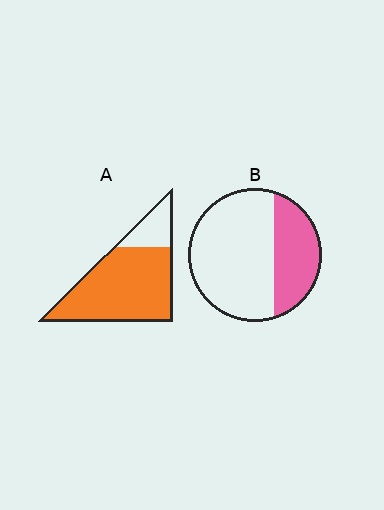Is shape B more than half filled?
No.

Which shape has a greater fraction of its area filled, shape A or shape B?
Shape A.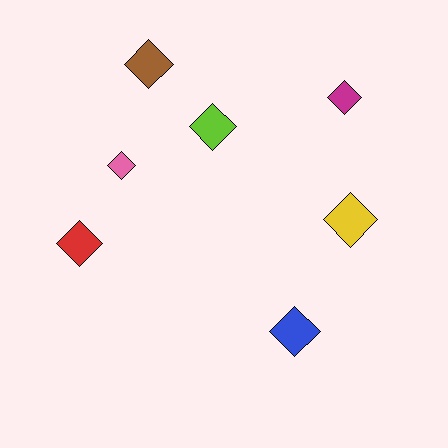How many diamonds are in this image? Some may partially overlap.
There are 7 diamonds.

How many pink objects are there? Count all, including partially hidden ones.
There is 1 pink object.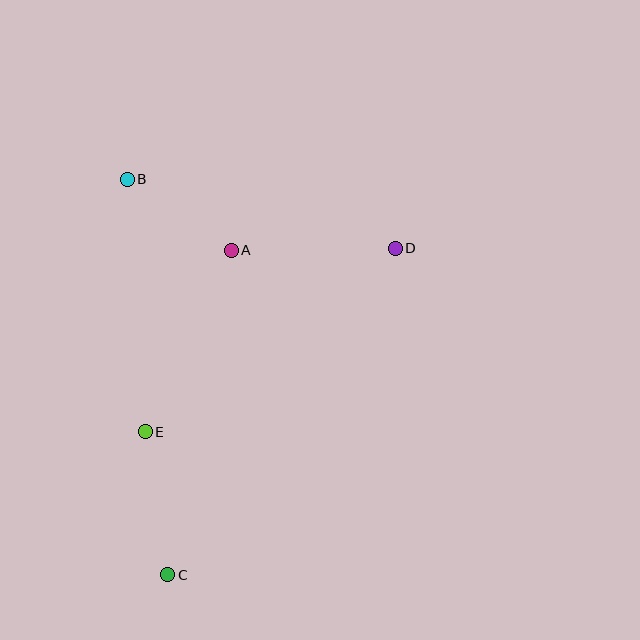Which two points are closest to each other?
Points A and B are closest to each other.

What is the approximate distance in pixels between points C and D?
The distance between C and D is approximately 397 pixels.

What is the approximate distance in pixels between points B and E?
The distance between B and E is approximately 253 pixels.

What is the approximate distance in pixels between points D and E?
The distance between D and E is approximately 310 pixels.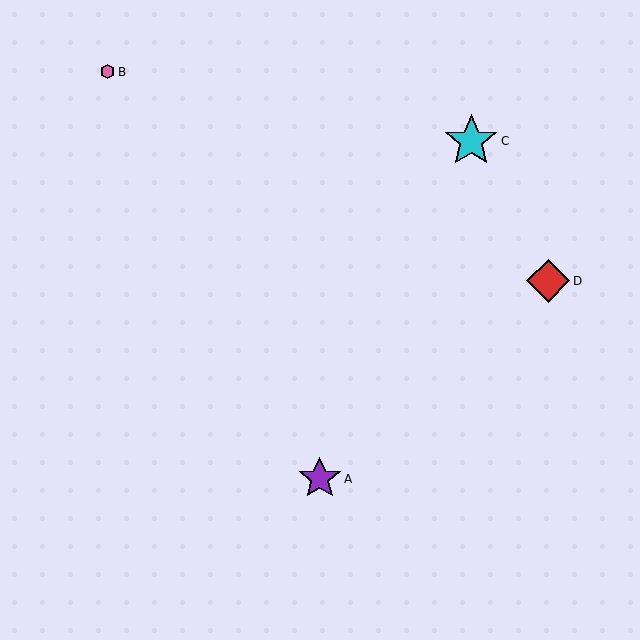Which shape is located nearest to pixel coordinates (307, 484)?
The purple star (labeled A) at (320, 479) is nearest to that location.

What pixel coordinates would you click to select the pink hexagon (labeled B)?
Click at (107, 72) to select the pink hexagon B.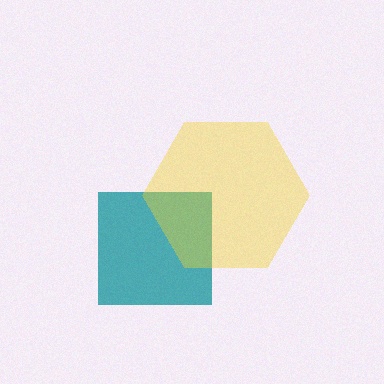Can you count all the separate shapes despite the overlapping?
Yes, there are 2 separate shapes.